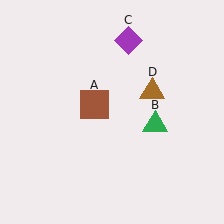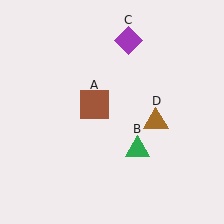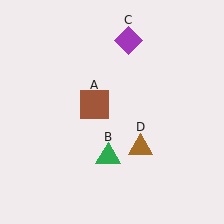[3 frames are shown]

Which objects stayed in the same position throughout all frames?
Brown square (object A) and purple diamond (object C) remained stationary.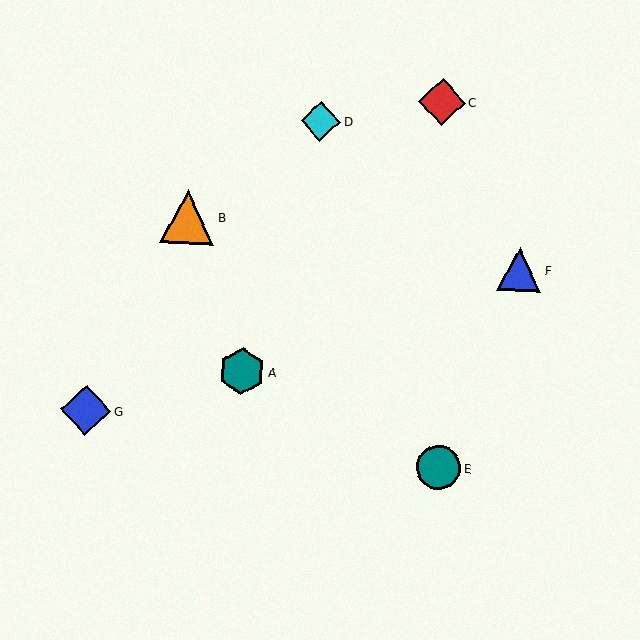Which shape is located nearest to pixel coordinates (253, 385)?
The teal hexagon (labeled A) at (242, 371) is nearest to that location.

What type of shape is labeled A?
Shape A is a teal hexagon.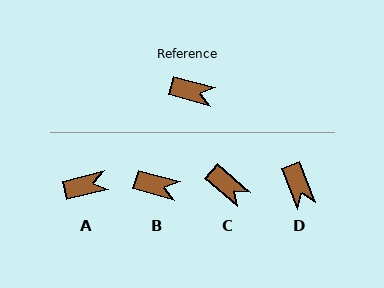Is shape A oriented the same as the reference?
No, it is off by about 30 degrees.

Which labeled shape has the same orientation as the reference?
B.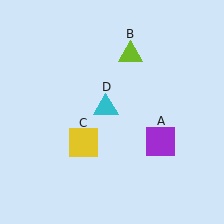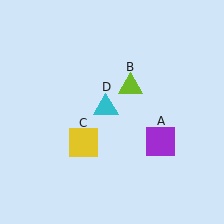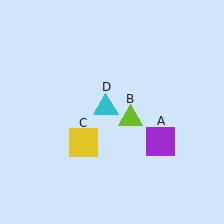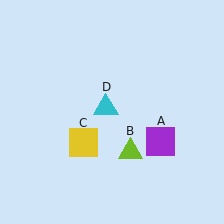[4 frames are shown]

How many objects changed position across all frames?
1 object changed position: lime triangle (object B).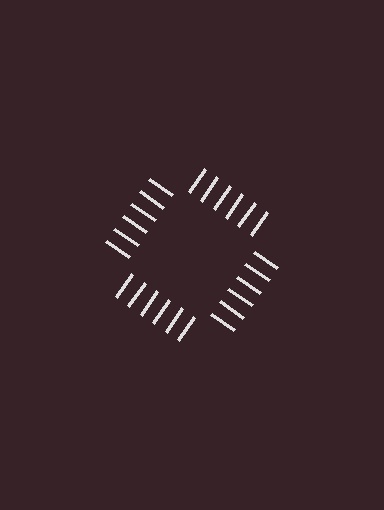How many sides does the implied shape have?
4 sides — the line-ends trace a square.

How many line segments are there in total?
24 — 6 along each of the 4 edges.